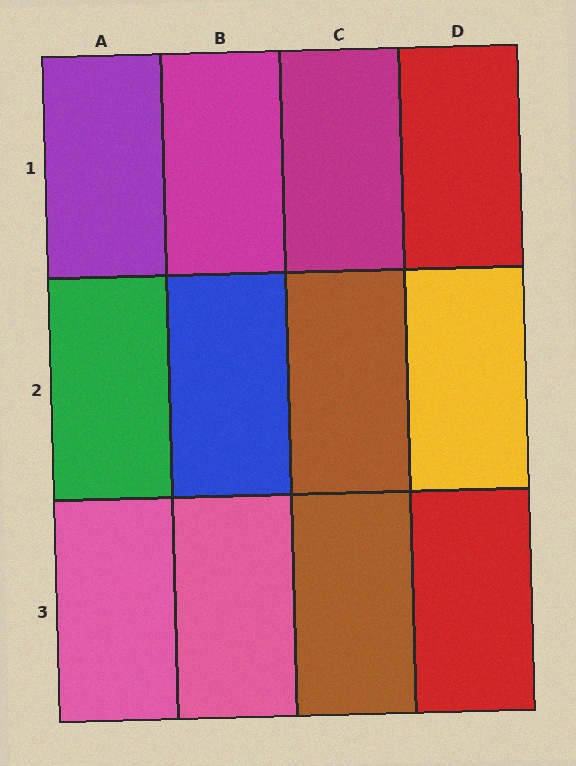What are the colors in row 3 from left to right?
Pink, pink, brown, red.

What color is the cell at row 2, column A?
Green.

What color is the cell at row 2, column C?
Brown.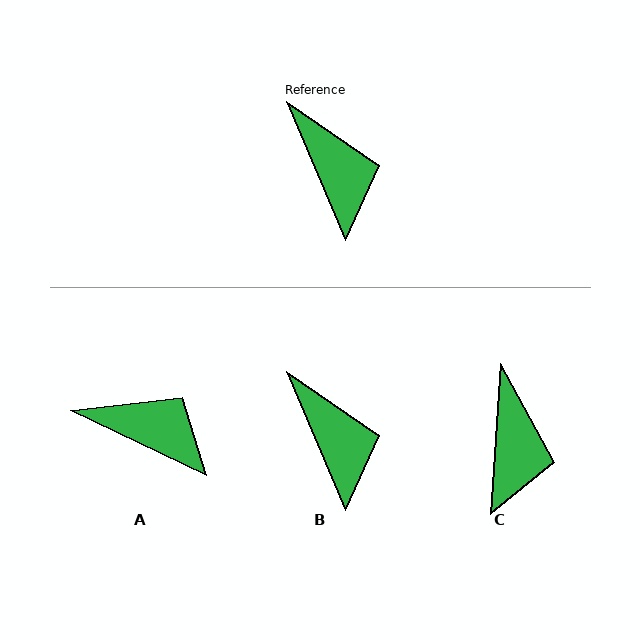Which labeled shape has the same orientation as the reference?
B.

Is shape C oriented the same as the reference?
No, it is off by about 26 degrees.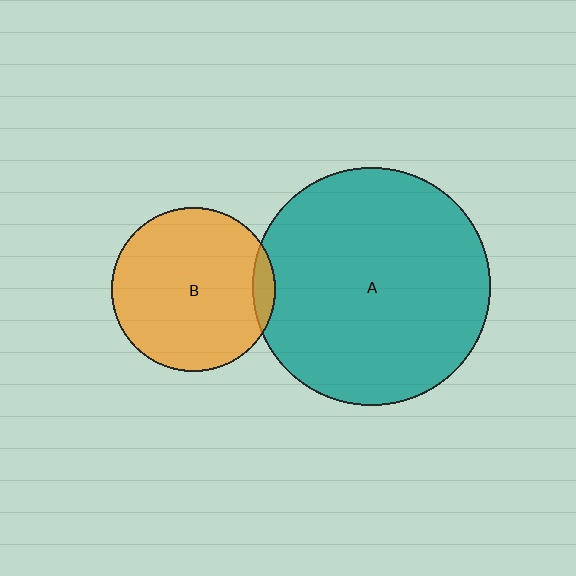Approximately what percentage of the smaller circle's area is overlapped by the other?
Approximately 5%.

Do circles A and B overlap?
Yes.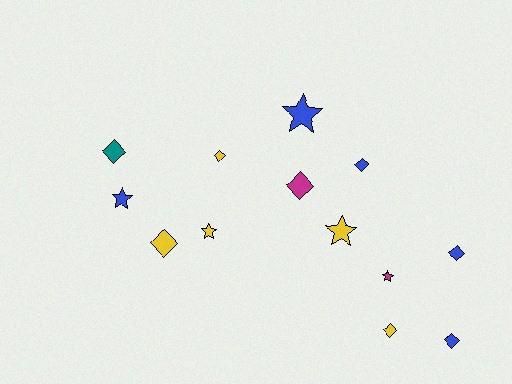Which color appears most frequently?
Blue, with 5 objects.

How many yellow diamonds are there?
There are 3 yellow diamonds.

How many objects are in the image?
There are 13 objects.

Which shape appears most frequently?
Diamond, with 8 objects.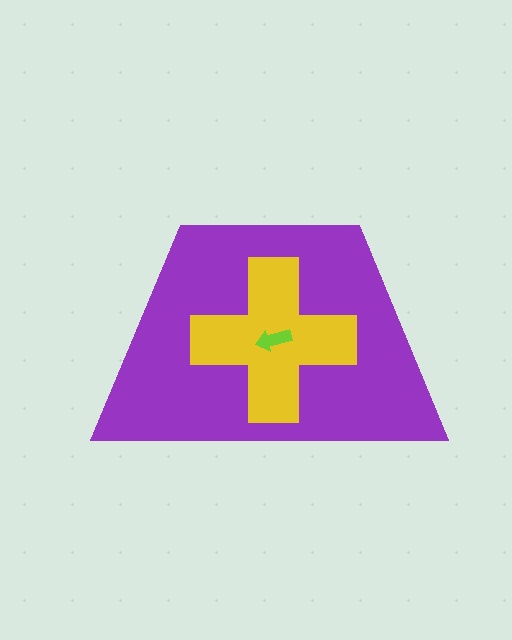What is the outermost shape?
The purple trapezoid.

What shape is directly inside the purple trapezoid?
The yellow cross.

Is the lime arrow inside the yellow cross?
Yes.